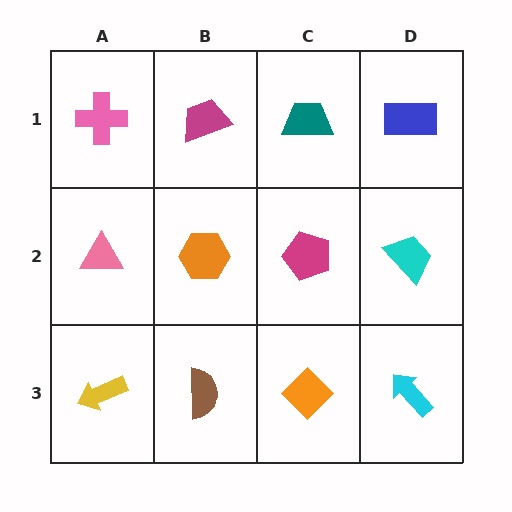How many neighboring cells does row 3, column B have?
3.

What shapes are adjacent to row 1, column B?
An orange hexagon (row 2, column B), a pink cross (row 1, column A), a teal trapezoid (row 1, column C).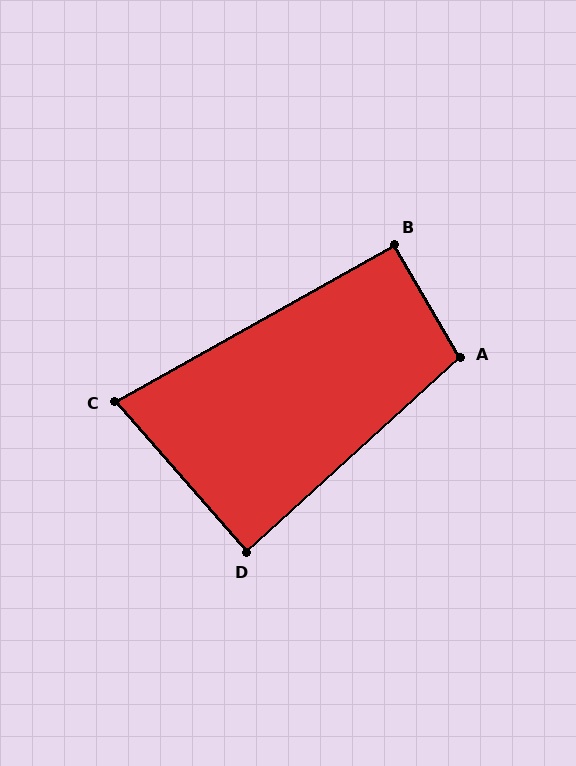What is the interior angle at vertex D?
Approximately 89 degrees (approximately right).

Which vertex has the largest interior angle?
A, at approximately 102 degrees.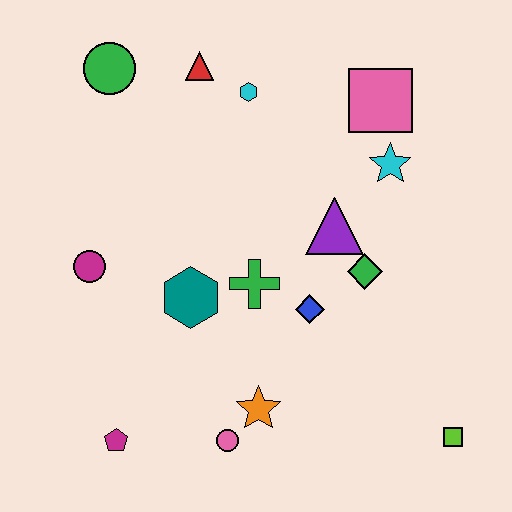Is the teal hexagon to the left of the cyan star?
Yes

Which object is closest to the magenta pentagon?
The pink circle is closest to the magenta pentagon.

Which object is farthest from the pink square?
The magenta pentagon is farthest from the pink square.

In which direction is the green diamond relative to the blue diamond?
The green diamond is to the right of the blue diamond.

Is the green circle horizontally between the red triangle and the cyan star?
No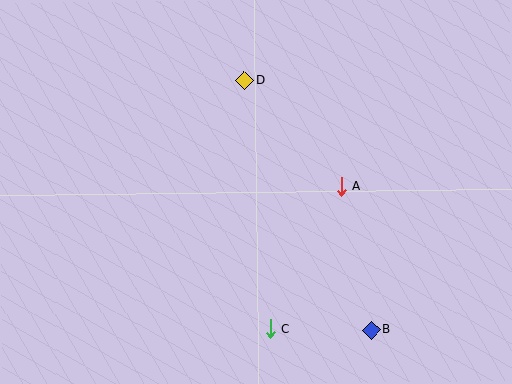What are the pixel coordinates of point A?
Point A is at (341, 186).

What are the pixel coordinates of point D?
Point D is at (244, 80).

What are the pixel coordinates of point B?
Point B is at (371, 330).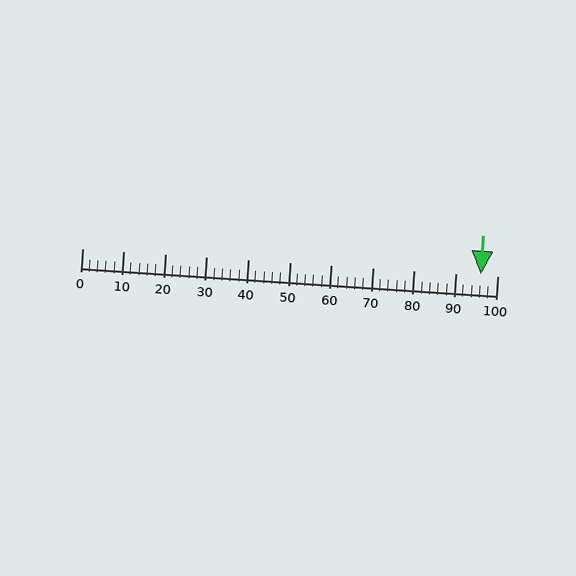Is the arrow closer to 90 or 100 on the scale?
The arrow is closer to 100.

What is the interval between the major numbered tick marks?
The major tick marks are spaced 10 units apart.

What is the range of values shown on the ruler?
The ruler shows values from 0 to 100.